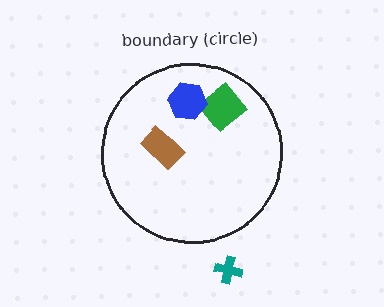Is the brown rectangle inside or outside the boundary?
Inside.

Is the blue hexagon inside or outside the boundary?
Inside.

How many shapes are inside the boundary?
3 inside, 1 outside.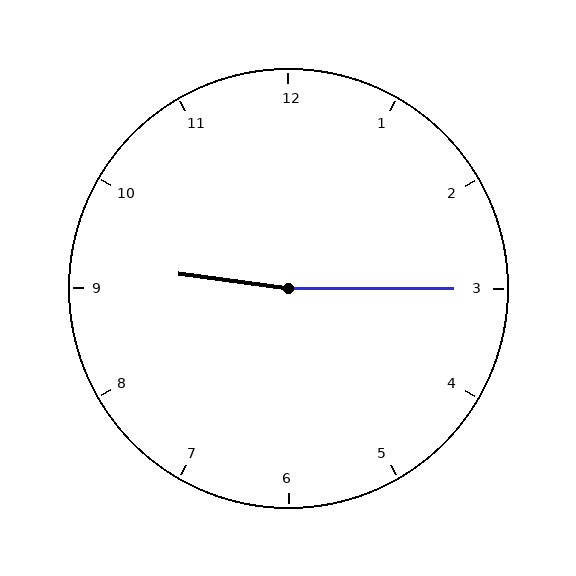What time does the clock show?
9:15.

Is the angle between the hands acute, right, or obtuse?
It is obtuse.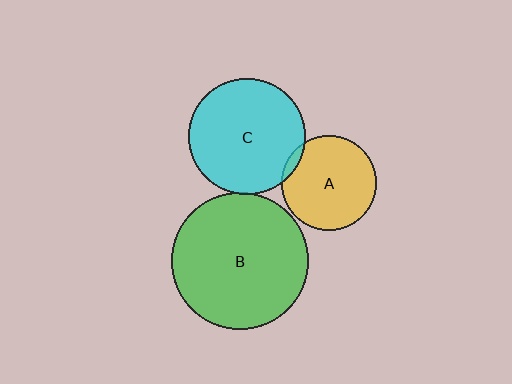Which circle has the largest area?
Circle B (green).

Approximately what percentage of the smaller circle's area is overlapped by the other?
Approximately 5%.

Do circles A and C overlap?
Yes.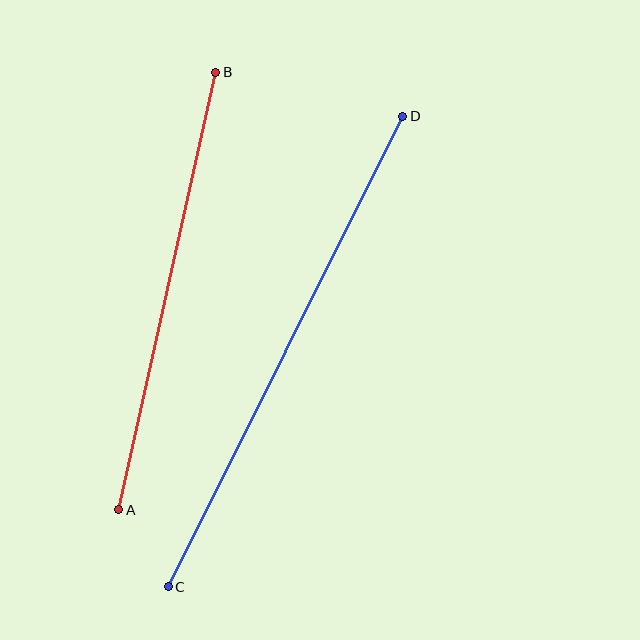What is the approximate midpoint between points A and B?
The midpoint is at approximately (167, 291) pixels.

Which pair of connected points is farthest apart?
Points C and D are farthest apart.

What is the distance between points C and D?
The distance is approximately 525 pixels.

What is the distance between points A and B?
The distance is approximately 448 pixels.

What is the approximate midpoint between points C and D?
The midpoint is at approximately (285, 351) pixels.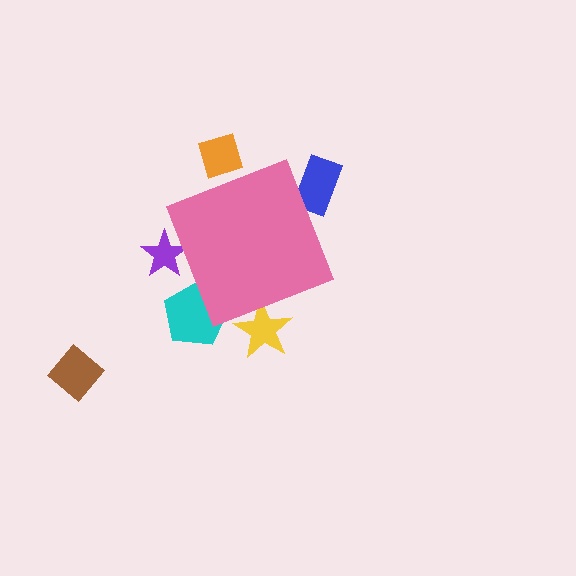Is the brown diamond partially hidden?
No, the brown diamond is fully visible.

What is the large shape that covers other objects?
A pink diamond.